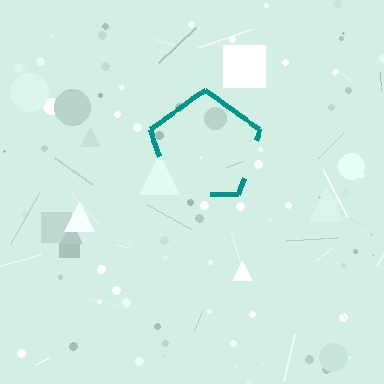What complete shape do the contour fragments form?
The contour fragments form a pentagon.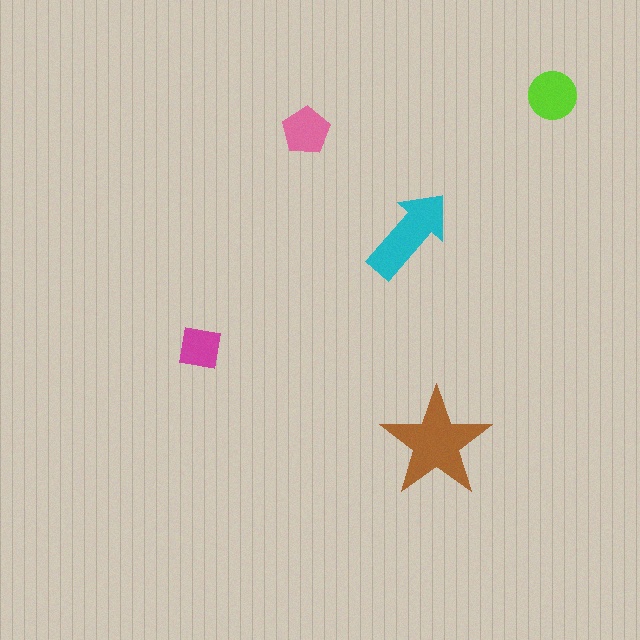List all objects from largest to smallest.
The brown star, the cyan arrow, the lime circle, the pink pentagon, the magenta square.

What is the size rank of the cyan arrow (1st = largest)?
2nd.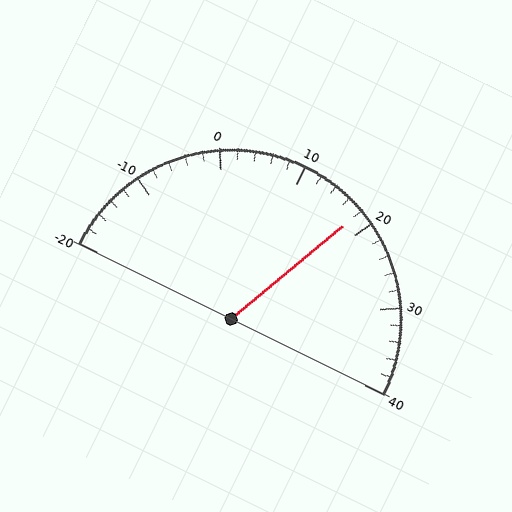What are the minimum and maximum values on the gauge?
The gauge ranges from -20 to 40.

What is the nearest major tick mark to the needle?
The nearest major tick mark is 20.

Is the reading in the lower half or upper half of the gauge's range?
The reading is in the upper half of the range (-20 to 40).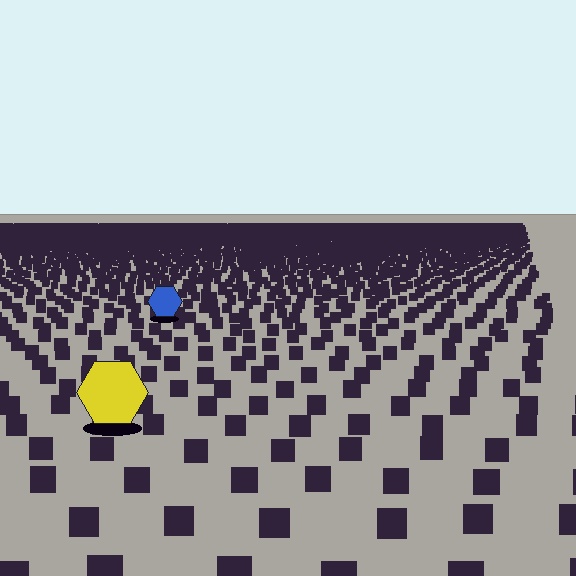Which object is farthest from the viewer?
The blue hexagon is farthest from the viewer. It appears smaller and the ground texture around it is denser.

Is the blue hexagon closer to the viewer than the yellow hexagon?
No. The yellow hexagon is closer — you can tell from the texture gradient: the ground texture is coarser near it.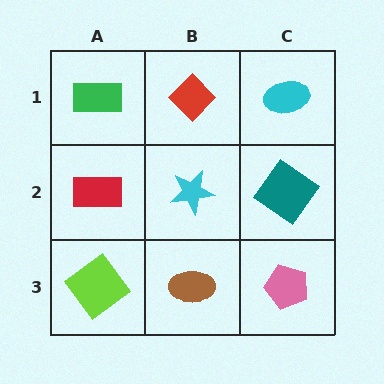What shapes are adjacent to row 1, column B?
A cyan star (row 2, column B), a green rectangle (row 1, column A), a cyan ellipse (row 1, column C).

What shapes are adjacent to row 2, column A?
A green rectangle (row 1, column A), a lime diamond (row 3, column A), a cyan star (row 2, column B).